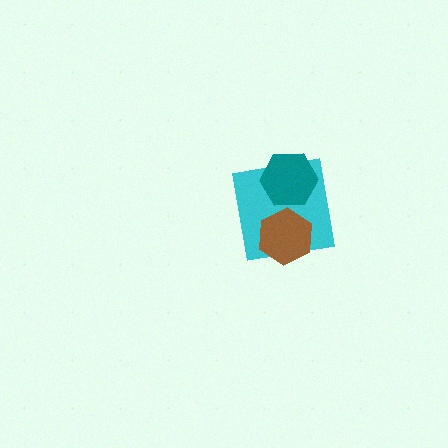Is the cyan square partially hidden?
Yes, it is partially covered by another shape.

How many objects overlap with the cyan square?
2 objects overlap with the cyan square.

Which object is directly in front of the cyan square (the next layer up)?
The teal hexagon is directly in front of the cyan square.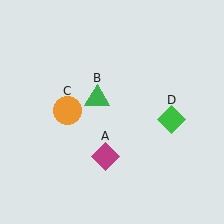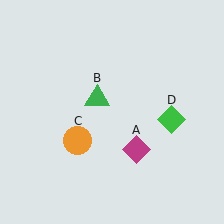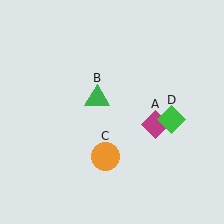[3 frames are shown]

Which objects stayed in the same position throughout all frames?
Green triangle (object B) and green diamond (object D) remained stationary.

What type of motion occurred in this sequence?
The magenta diamond (object A), orange circle (object C) rotated counterclockwise around the center of the scene.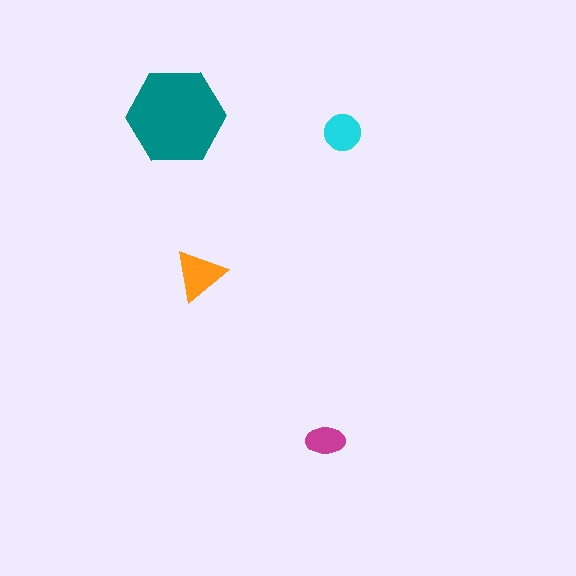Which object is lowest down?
The magenta ellipse is bottommost.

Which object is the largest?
The teal hexagon.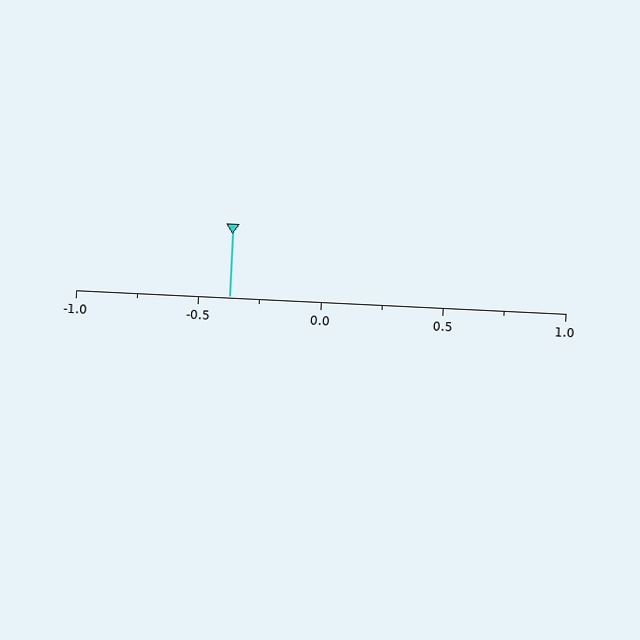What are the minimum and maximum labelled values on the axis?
The axis runs from -1.0 to 1.0.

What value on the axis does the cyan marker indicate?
The marker indicates approximately -0.38.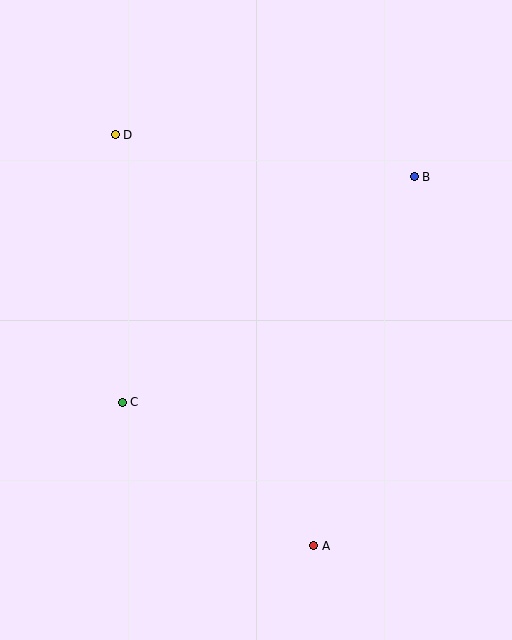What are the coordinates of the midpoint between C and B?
The midpoint between C and B is at (268, 290).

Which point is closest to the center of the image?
Point C at (122, 402) is closest to the center.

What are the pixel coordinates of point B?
Point B is at (414, 177).